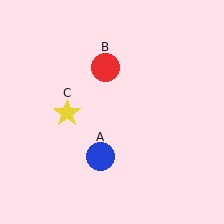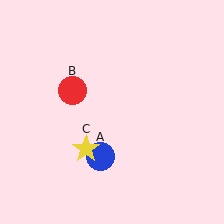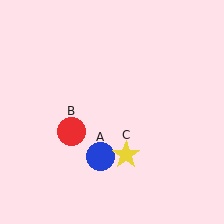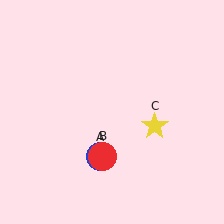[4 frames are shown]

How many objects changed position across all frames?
2 objects changed position: red circle (object B), yellow star (object C).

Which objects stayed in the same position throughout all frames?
Blue circle (object A) remained stationary.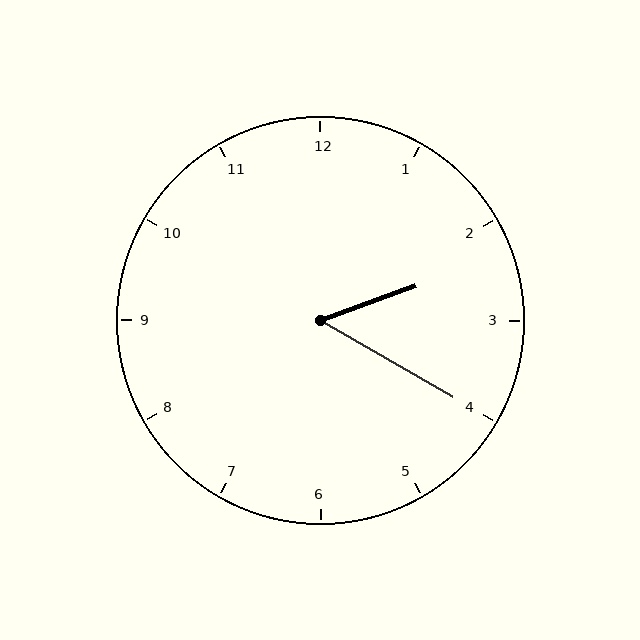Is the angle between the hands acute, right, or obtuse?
It is acute.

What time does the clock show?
2:20.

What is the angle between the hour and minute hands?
Approximately 50 degrees.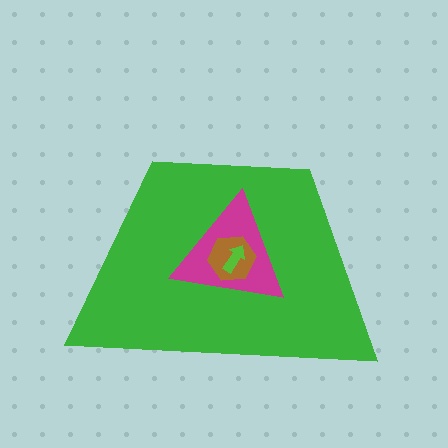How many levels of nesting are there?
4.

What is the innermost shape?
The lime arrow.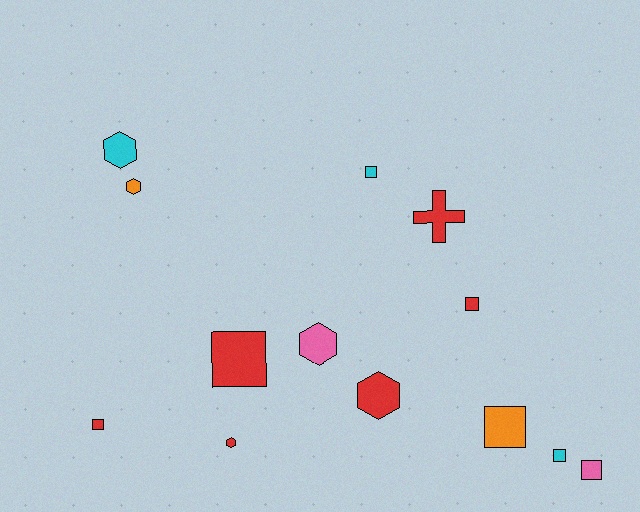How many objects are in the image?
There are 13 objects.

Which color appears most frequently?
Red, with 6 objects.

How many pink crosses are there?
There are no pink crosses.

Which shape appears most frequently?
Square, with 7 objects.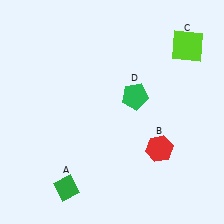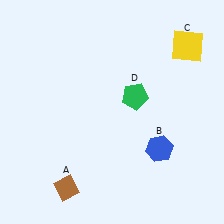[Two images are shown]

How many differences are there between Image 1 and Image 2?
There are 3 differences between the two images.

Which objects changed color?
A changed from green to brown. B changed from red to blue. C changed from lime to yellow.